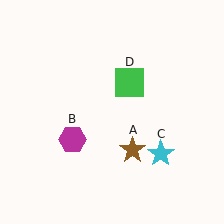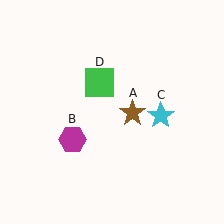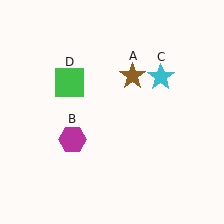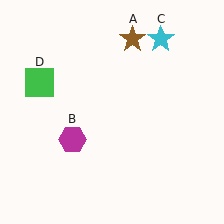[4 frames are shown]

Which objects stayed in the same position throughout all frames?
Magenta hexagon (object B) remained stationary.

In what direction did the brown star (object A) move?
The brown star (object A) moved up.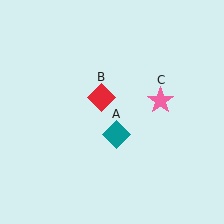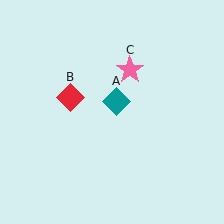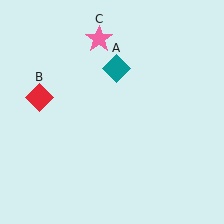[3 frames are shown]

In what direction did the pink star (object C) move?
The pink star (object C) moved up and to the left.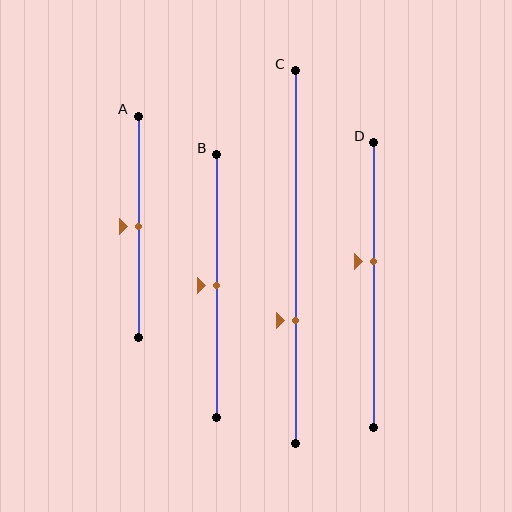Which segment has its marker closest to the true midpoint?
Segment A has its marker closest to the true midpoint.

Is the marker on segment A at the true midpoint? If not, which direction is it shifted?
Yes, the marker on segment A is at the true midpoint.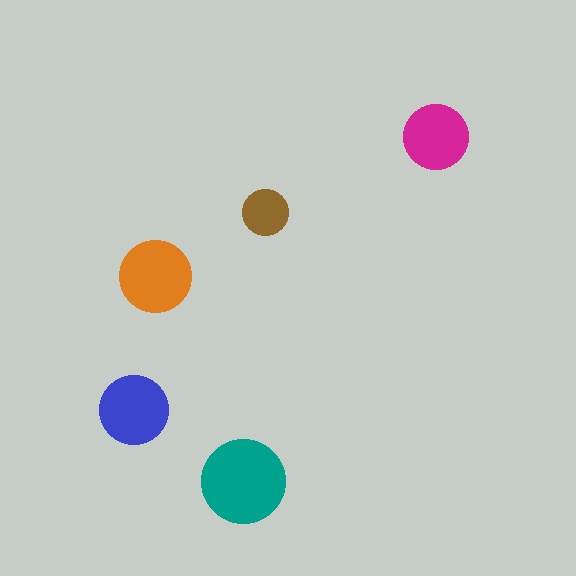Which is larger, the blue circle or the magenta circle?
The blue one.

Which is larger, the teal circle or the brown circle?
The teal one.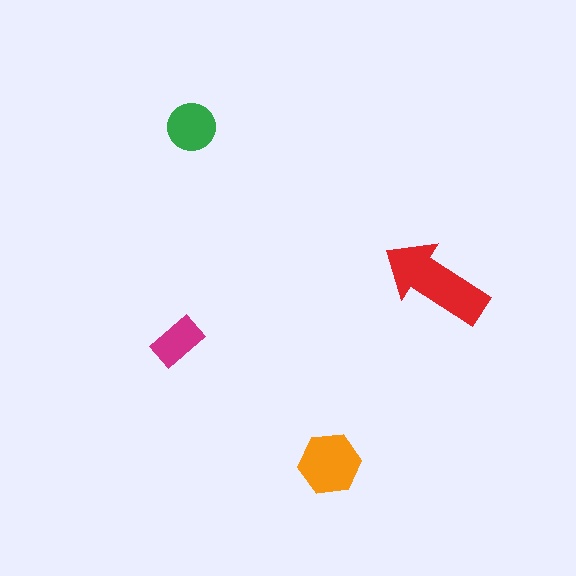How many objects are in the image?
There are 4 objects in the image.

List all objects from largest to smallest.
The red arrow, the orange hexagon, the green circle, the magenta rectangle.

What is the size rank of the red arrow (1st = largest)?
1st.